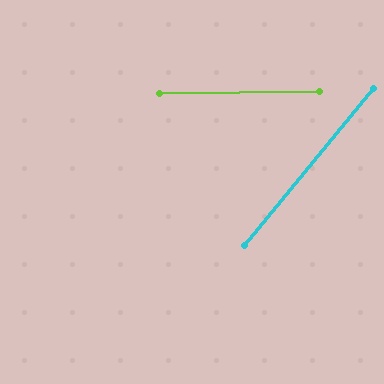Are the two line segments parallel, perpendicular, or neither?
Neither parallel nor perpendicular — they differ by about 50°.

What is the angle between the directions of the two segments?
Approximately 50 degrees.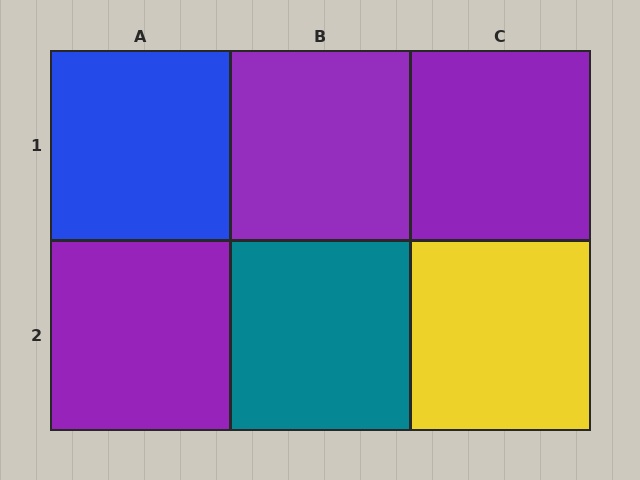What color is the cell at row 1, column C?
Purple.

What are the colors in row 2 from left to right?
Purple, teal, yellow.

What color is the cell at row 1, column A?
Blue.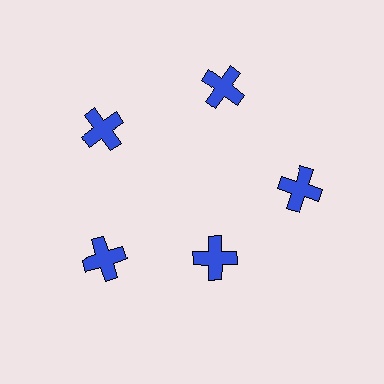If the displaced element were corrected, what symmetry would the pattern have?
It would have 5-fold rotational symmetry — the pattern would map onto itself every 72 degrees.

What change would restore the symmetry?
The symmetry would be restored by moving it outward, back onto the ring so that all 5 crosses sit at equal angles and equal distance from the center.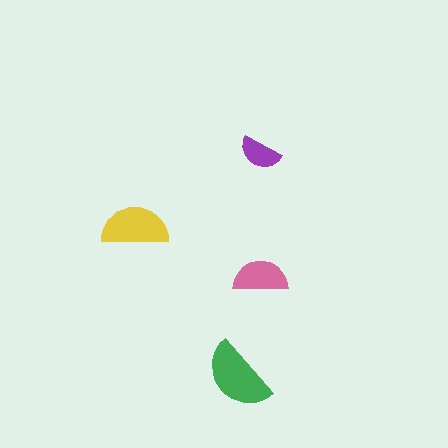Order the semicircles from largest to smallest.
the green one, the yellow one, the pink one, the purple one.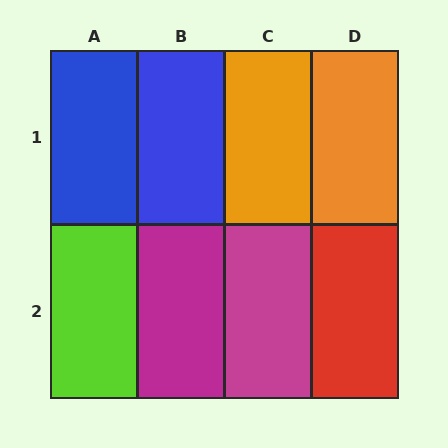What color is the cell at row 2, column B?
Magenta.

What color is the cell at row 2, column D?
Red.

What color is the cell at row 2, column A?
Lime.